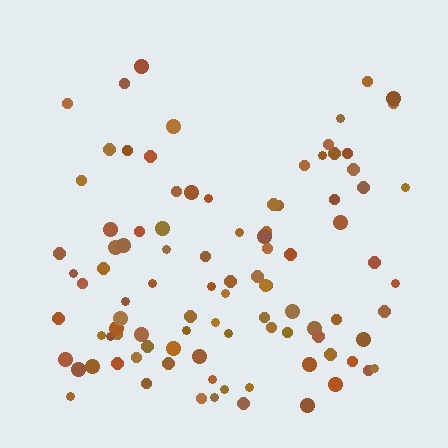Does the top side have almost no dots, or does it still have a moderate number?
Still a moderate number, just noticeably fewer than the bottom.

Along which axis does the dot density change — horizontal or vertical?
Vertical.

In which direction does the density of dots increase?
From top to bottom, with the bottom side densest.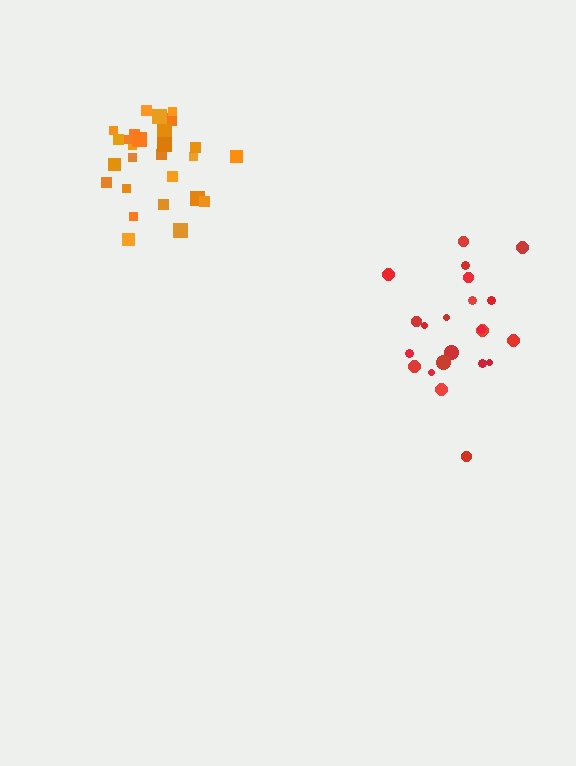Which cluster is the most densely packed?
Orange.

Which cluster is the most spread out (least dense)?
Red.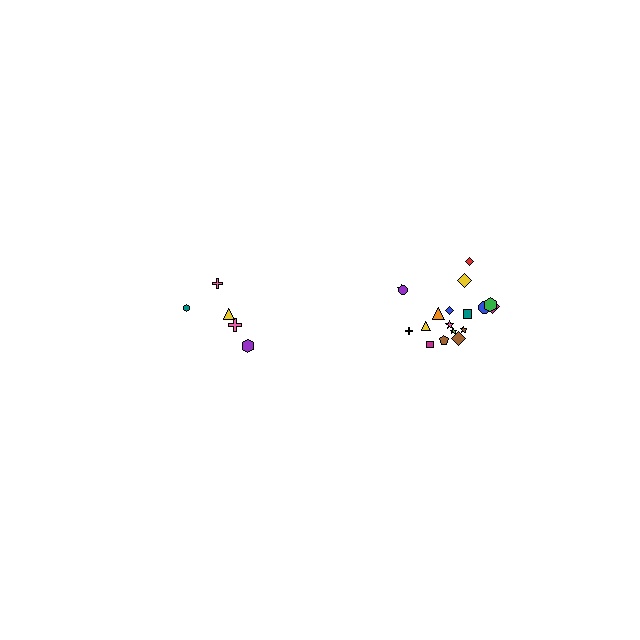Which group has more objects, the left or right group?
The right group.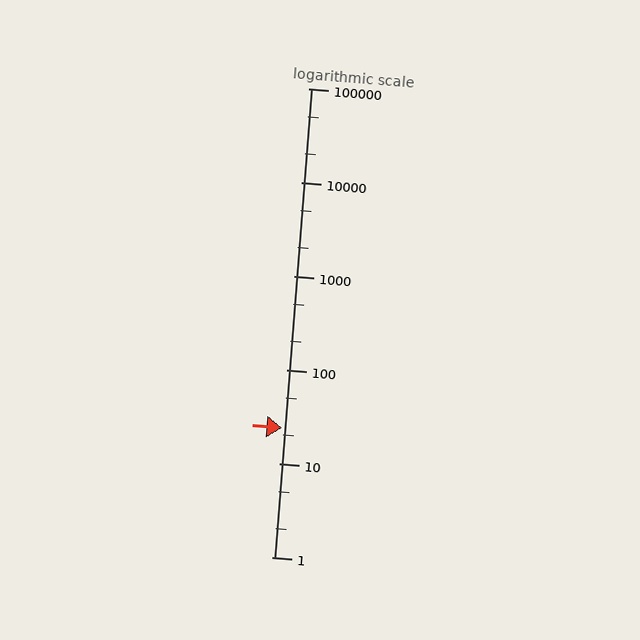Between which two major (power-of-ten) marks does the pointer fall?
The pointer is between 10 and 100.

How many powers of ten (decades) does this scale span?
The scale spans 5 decades, from 1 to 100000.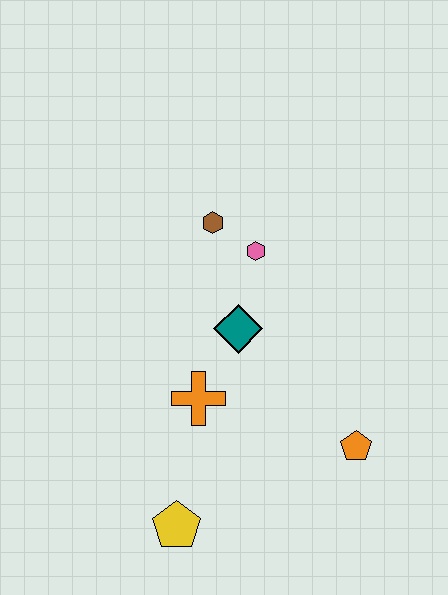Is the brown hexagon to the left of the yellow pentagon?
No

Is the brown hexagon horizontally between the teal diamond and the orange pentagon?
No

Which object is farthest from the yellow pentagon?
The brown hexagon is farthest from the yellow pentagon.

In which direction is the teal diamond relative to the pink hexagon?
The teal diamond is below the pink hexagon.